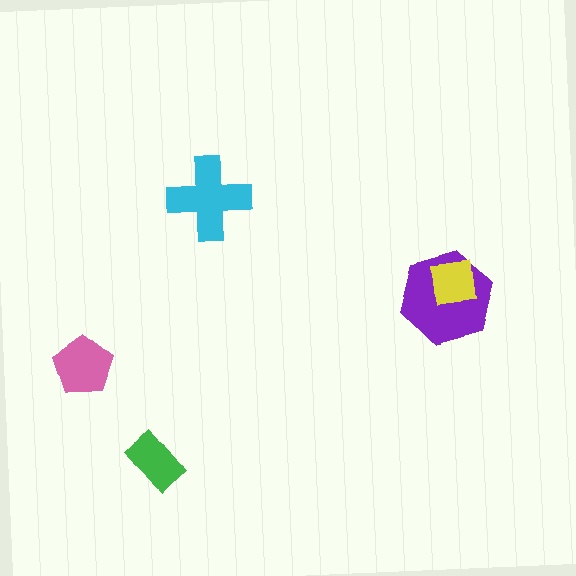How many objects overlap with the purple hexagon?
1 object overlaps with the purple hexagon.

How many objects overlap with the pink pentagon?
0 objects overlap with the pink pentagon.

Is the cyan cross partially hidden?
No, no other shape covers it.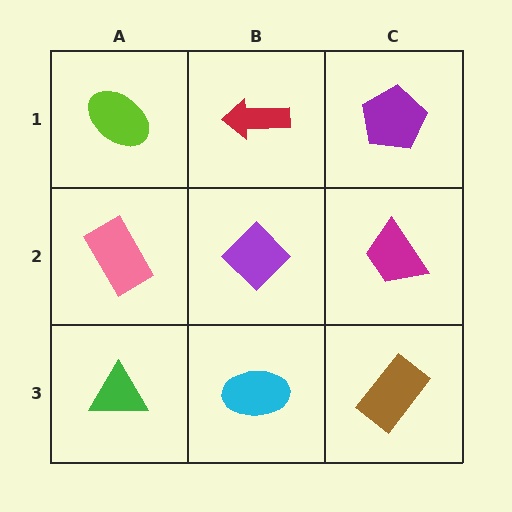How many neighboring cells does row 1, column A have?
2.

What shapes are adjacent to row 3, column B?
A purple diamond (row 2, column B), a green triangle (row 3, column A), a brown rectangle (row 3, column C).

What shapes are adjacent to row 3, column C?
A magenta trapezoid (row 2, column C), a cyan ellipse (row 3, column B).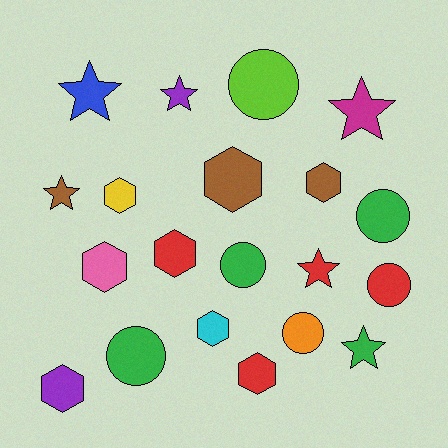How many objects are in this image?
There are 20 objects.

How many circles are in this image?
There are 6 circles.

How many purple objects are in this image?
There are 2 purple objects.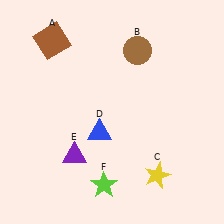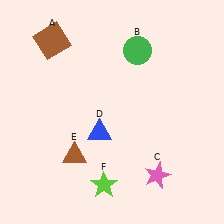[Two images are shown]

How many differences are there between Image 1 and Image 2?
There are 3 differences between the two images.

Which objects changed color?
B changed from brown to green. C changed from yellow to pink. E changed from purple to brown.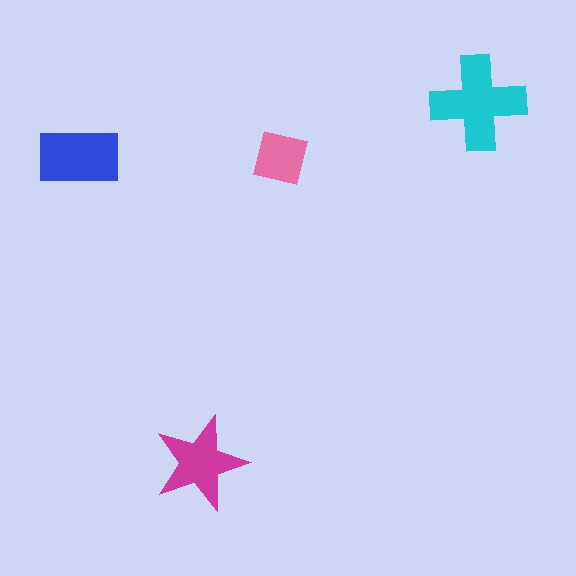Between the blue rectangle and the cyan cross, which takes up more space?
The cyan cross.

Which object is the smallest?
The pink square.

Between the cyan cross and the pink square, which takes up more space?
The cyan cross.